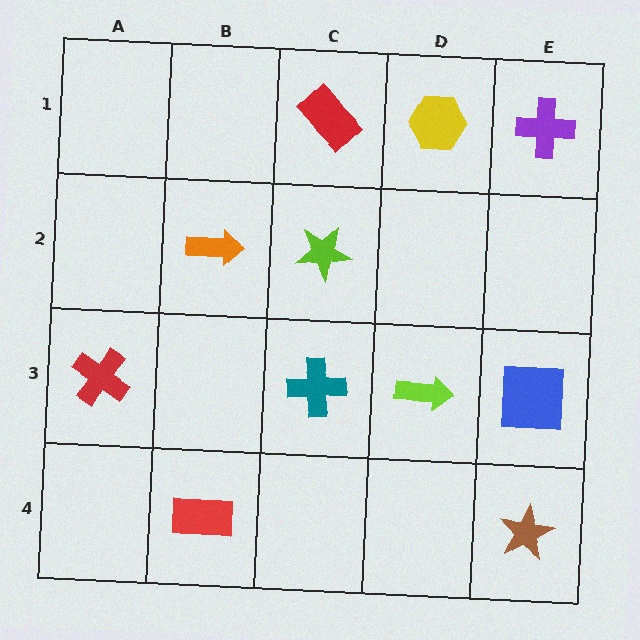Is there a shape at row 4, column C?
No, that cell is empty.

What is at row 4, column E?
A brown star.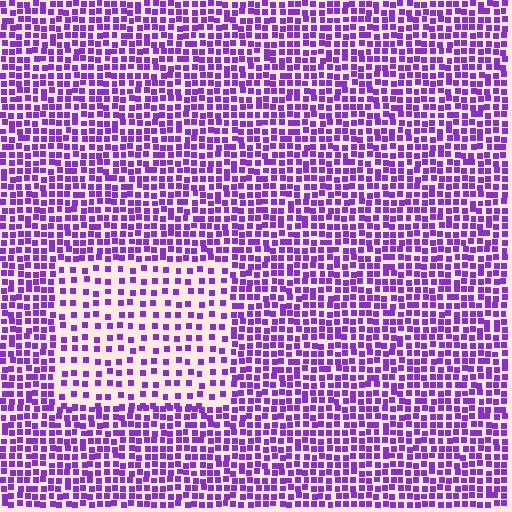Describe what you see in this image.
The image contains small purple elements arranged at two different densities. A rectangle-shaped region is visible where the elements are less densely packed than the surrounding area.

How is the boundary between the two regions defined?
The boundary is defined by a change in element density (approximately 2.1x ratio). All elements are the same color, size, and shape.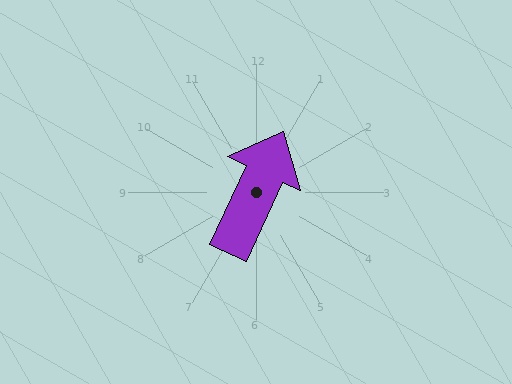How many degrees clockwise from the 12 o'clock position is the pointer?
Approximately 25 degrees.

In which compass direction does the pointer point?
Northeast.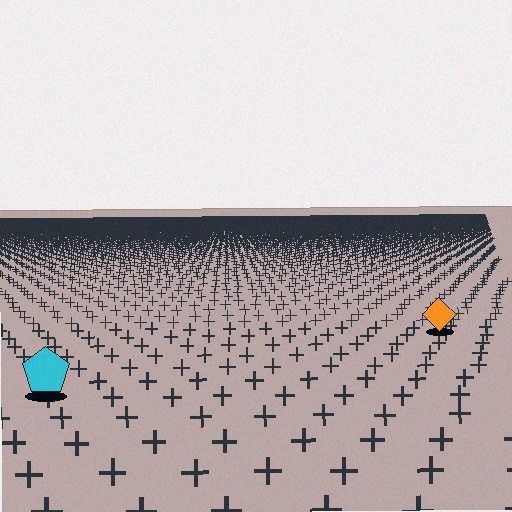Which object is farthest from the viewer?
The orange diamond is farthest from the viewer. It appears smaller and the ground texture around it is denser.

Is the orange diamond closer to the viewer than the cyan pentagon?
No. The cyan pentagon is closer — you can tell from the texture gradient: the ground texture is coarser near it.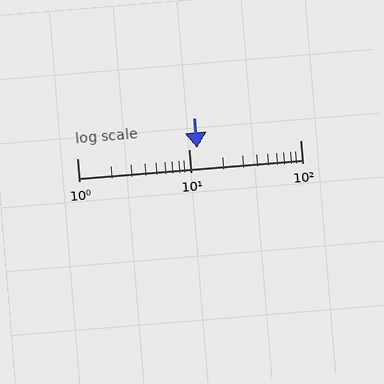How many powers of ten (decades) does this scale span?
The scale spans 2 decades, from 1 to 100.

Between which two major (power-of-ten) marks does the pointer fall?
The pointer is between 10 and 100.